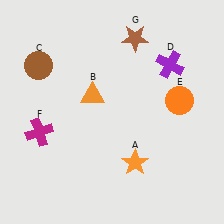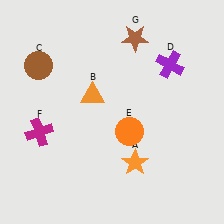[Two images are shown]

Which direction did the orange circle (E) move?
The orange circle (E) moved left.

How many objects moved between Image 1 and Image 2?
1 object moved between the two images.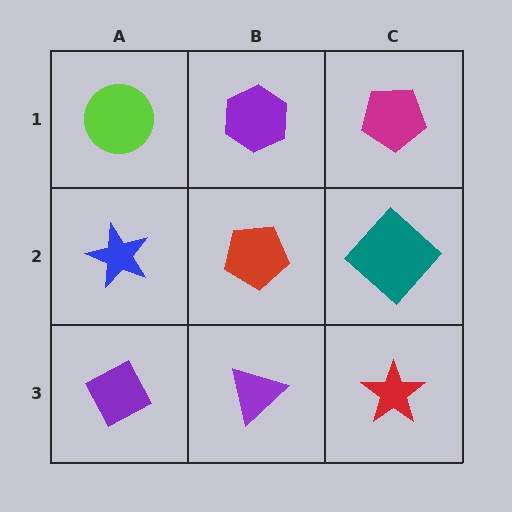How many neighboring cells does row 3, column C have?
2.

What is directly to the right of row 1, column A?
A purple hexagon.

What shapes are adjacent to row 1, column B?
A red pentagon (row 2, column B), a lime circle (row 1, column A), a magenta pentagon (row 1, column C).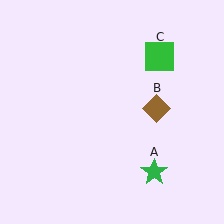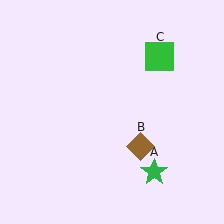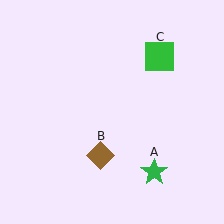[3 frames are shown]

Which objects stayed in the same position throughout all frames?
Green star (object A) and green square (object C) remained stationary.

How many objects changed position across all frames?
1 object changed position: brown diamond (object B).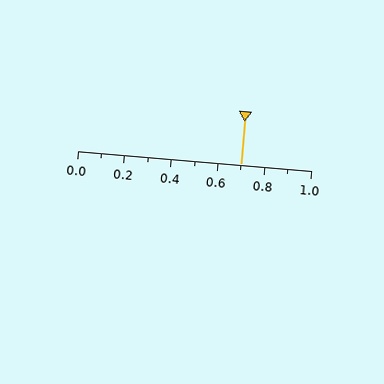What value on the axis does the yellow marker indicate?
The marker indicates approximately 0.7.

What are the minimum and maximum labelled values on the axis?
The axis runs from 0.0 to 1.0.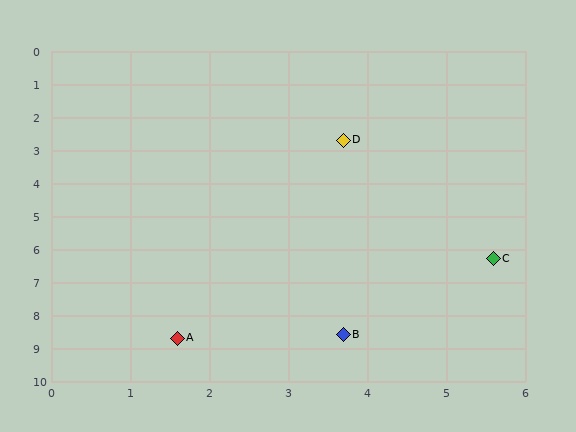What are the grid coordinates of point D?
Point D is at approximately (3.7, 2.7).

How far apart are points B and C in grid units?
Points B and C are about 3.0 grid units apart.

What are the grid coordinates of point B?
Point B is at approximately (3.7, 8.6).